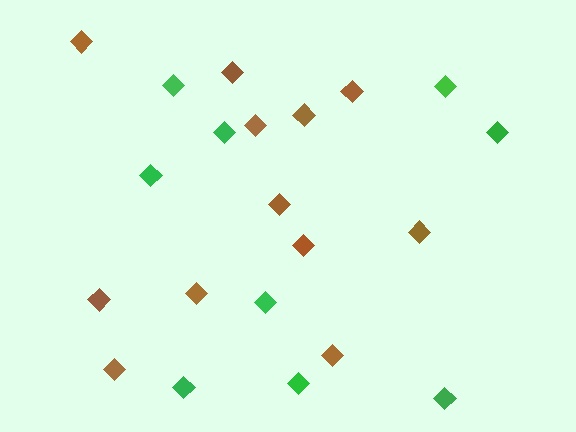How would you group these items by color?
There are 2 groups: one group of green diamonds (9) and one group of brown diamonds (12).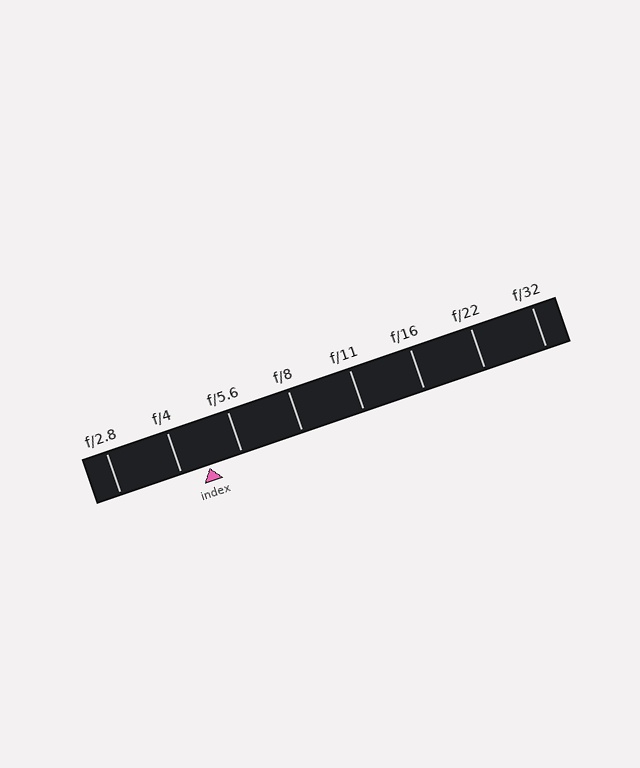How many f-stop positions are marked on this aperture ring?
There are 8 f-stop positions marked.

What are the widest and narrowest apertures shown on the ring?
The widest aperture shown is f/2.8 and the narrowest is f/32.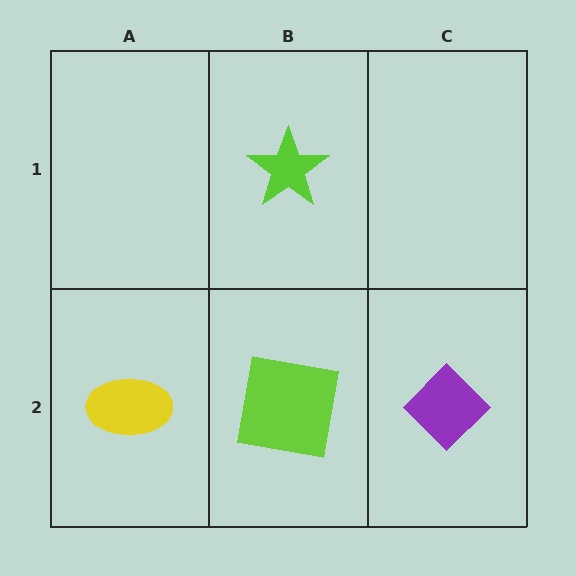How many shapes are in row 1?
1 shape.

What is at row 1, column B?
A lime star.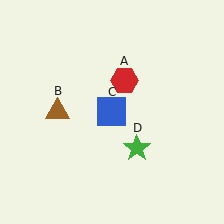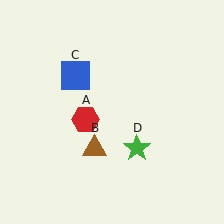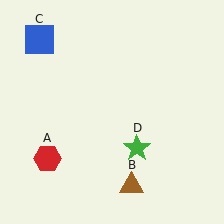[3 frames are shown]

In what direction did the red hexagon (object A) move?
The red hexagon (object A) moved down and to the left.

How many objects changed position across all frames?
3 objects changed position: red hexagon (object A), brown triangle (object B), blue square (object C).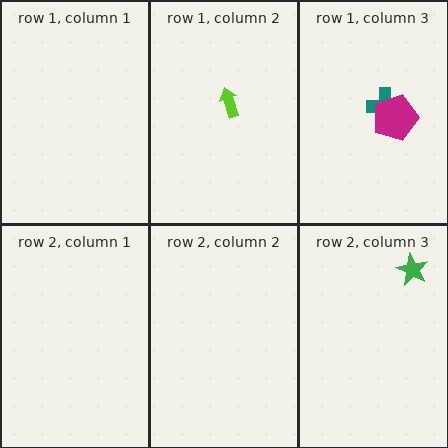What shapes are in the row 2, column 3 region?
The green star.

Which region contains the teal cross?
The row 1, column 3 region.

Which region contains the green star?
The row 2, column 3 region.